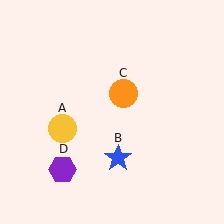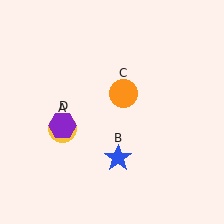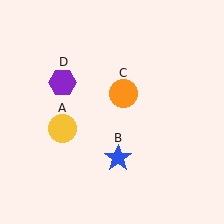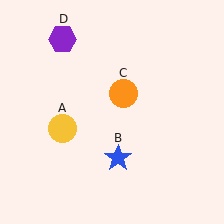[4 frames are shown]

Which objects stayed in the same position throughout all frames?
Yellow circle (object A) and blue star (object B) and orange circle (object C) remained stationary.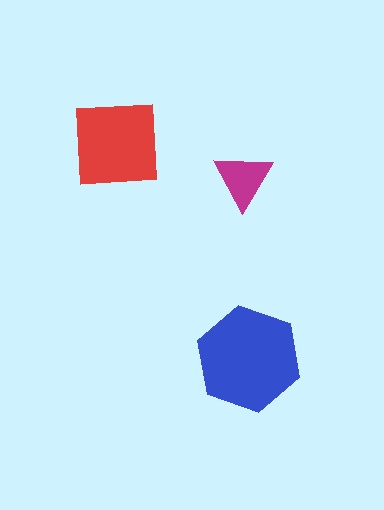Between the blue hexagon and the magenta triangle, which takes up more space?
The blue hexagon.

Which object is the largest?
The blue hexagon.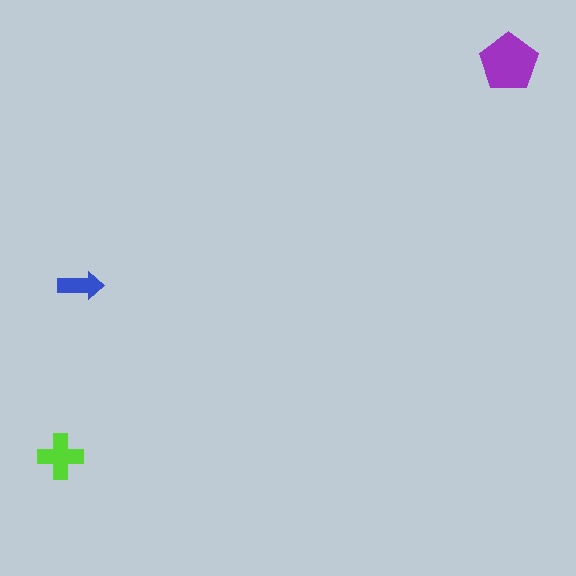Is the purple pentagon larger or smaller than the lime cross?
Larger.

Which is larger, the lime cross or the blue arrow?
The lime cross.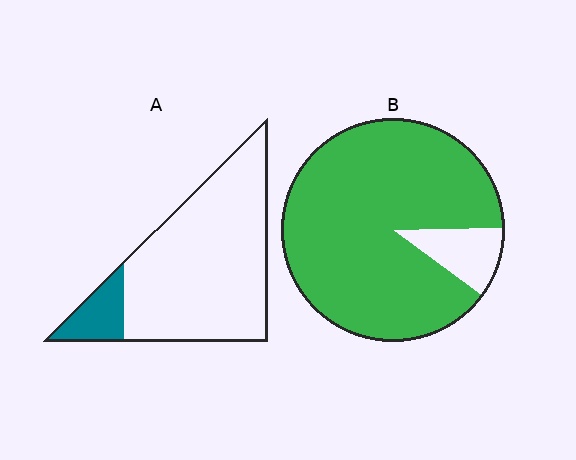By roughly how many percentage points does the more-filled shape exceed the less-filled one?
By roughly 75 percentage points (B over A).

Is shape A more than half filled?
No.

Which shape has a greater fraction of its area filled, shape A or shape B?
Shape B.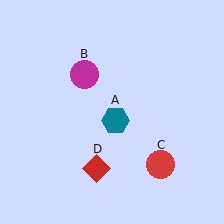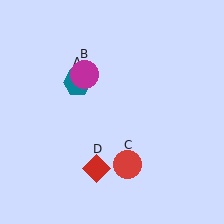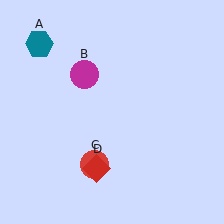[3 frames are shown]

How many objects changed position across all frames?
2 objects changed position: teal hexagon (object A), red circle (object C).